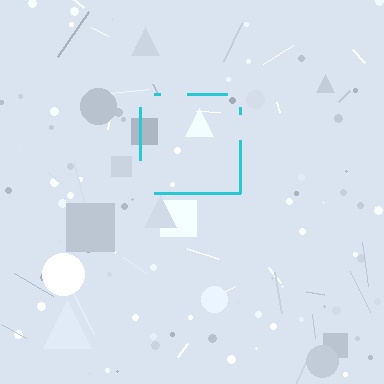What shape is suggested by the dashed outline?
The dashed outline suggests a square.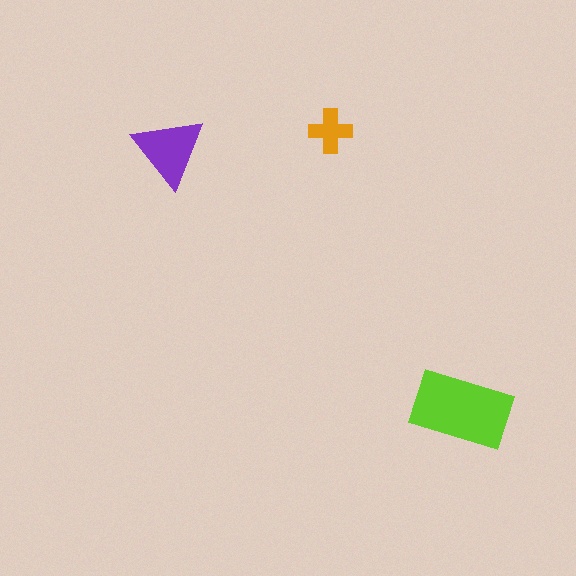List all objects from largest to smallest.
The lime rectangle, the purple triangle, the orange cross.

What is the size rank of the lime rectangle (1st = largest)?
1st.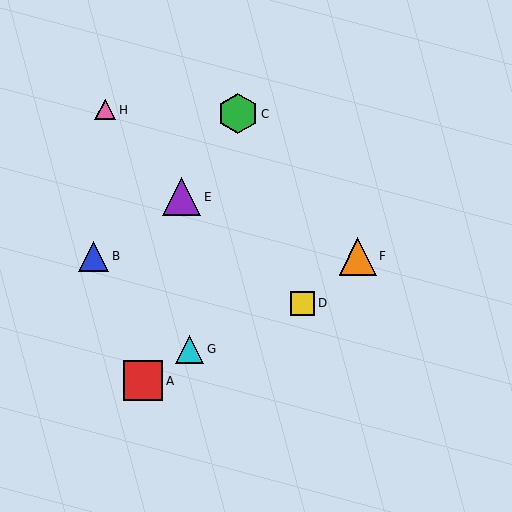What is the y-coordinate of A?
Object A is at y≈381.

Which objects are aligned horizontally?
Objects B, F are aligned horizontally.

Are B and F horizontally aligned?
Yes, both are at y≈256.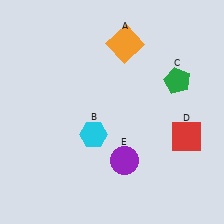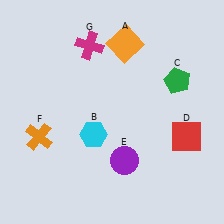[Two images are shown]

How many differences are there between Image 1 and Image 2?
There are 2 differences between the two images.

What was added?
An orange cross (F), a magenta cross (G) were added in Image 2.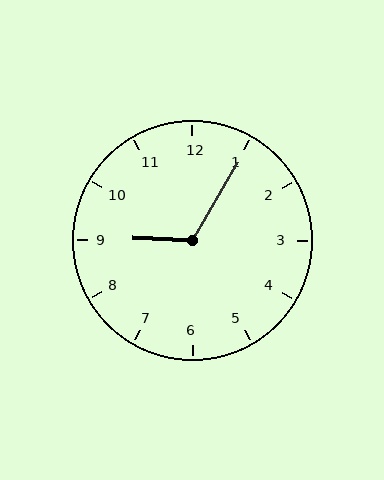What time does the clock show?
9:05.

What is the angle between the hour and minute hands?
Approximately 118 degrees.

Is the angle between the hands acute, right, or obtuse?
It is obtuse.